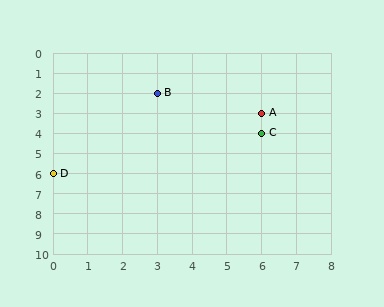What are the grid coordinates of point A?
Point A is at grid coordinates (6, 3).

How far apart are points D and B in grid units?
Points D and B are 3 columns and 4 rows apart (about 5.0 grid units diagonally).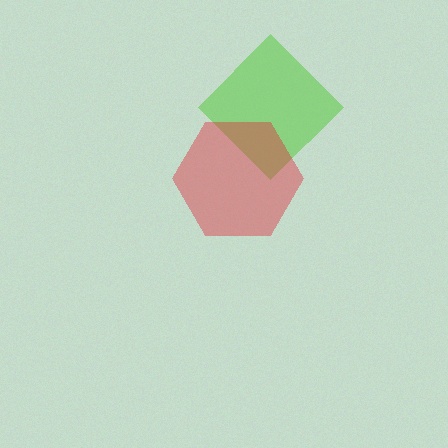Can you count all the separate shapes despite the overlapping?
Yes, there are 2 separate shapes.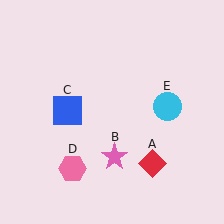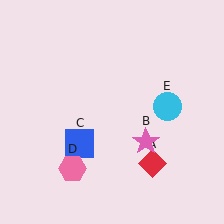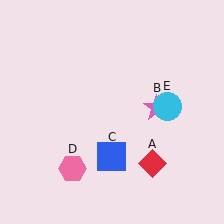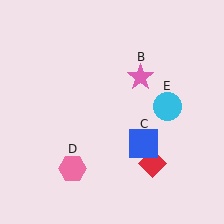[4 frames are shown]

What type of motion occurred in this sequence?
The pink star (object B), blue square (object C) rotated counterclockwise around the center of the scene.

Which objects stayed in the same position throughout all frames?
Red diamond (object A) and pink hexagon (object D) and cyan circle (object E) remained stationary.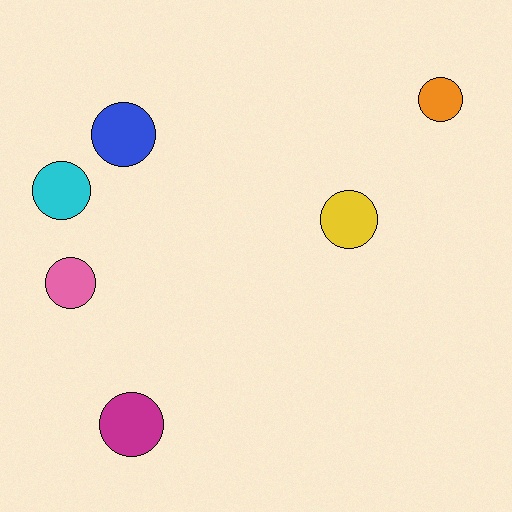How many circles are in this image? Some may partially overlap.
There are 6 circles.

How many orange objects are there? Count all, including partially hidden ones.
There is 1 orange object.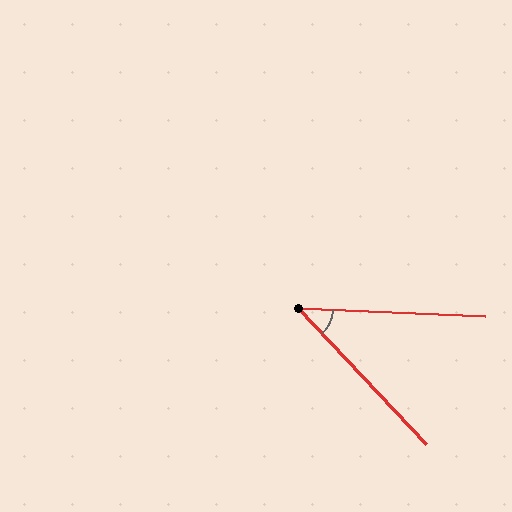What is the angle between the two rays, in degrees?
Approximately 44 degrees.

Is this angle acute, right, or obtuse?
It is acute.